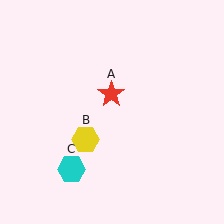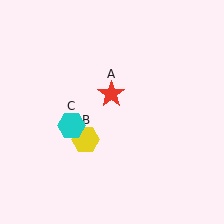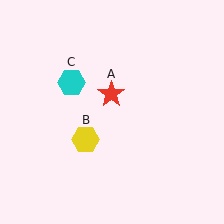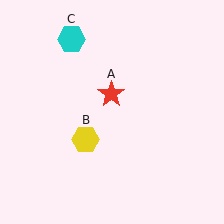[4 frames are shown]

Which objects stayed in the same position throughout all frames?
Red star (object A) and yellow hexagon (object B) remained stationary.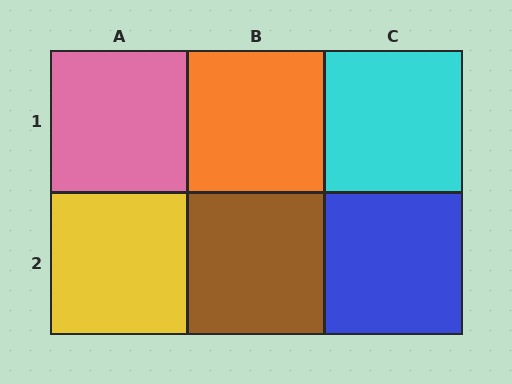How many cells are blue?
1 cell is blue.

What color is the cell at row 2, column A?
Yellow.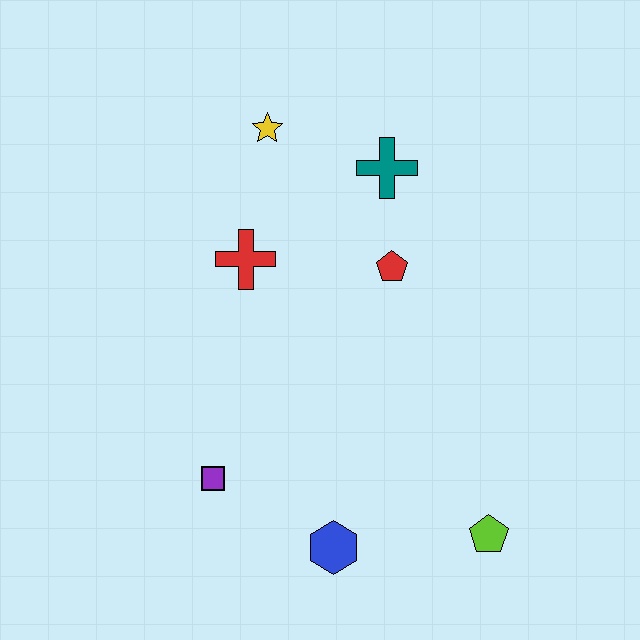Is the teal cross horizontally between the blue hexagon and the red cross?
No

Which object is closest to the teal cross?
The red pentagon is closest to the teal cross.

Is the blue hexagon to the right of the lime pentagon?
No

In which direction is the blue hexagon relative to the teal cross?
The blue hexagon is below the teal cross.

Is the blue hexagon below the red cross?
Yes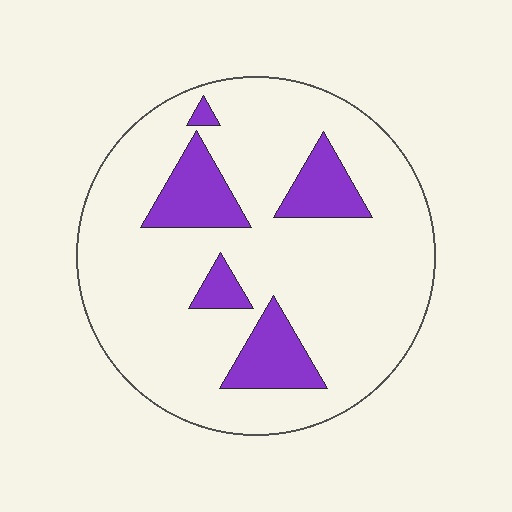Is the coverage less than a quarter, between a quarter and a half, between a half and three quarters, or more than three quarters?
Less than a quarter.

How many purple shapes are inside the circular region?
5.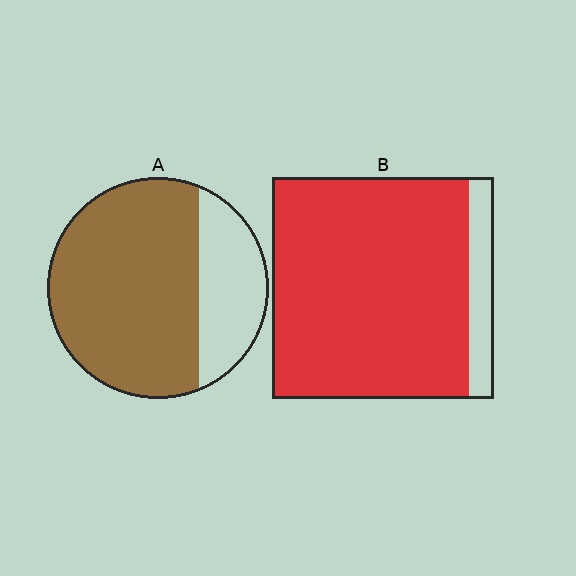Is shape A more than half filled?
Yes.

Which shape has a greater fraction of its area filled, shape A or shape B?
Shape B.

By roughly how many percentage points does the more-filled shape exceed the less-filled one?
By roughly 15 percentage points (B over A).